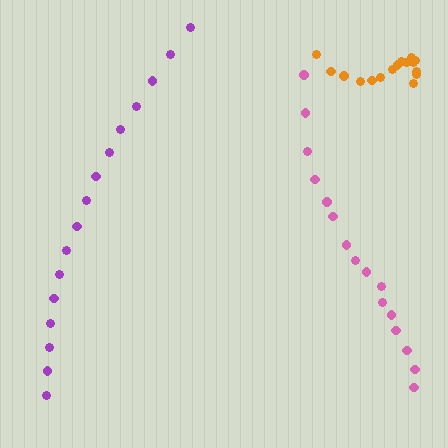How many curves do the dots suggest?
There are 3 distinct paths.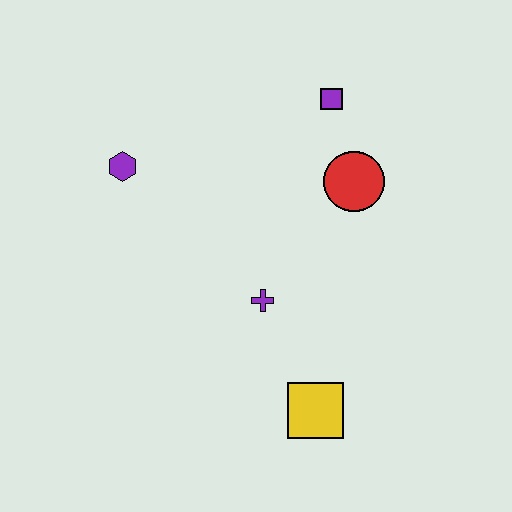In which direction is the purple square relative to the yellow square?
The purple square is above the yellow square.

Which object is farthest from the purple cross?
The purple square is farthest from the purple cross.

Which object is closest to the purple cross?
The yellow square is closest to the purple cross.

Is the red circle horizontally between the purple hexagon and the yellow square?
No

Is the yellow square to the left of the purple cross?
No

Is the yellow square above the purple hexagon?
No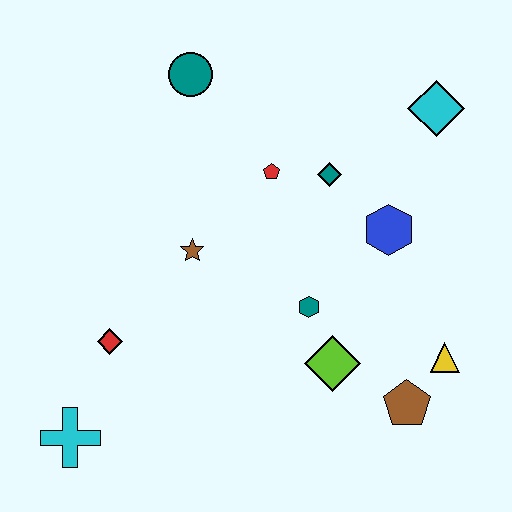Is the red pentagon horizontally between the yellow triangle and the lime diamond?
No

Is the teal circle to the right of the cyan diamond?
No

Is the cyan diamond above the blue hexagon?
Yes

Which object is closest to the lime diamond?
The teal hexagon is closest to the lime diamond.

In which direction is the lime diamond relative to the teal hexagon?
The lime diamond is below the teal hexagon.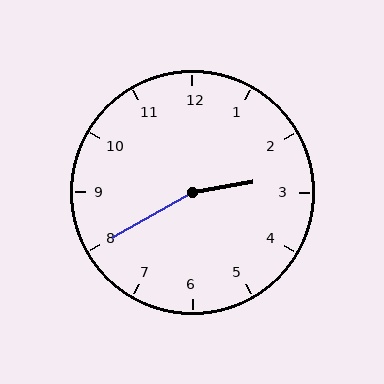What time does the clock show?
2:40.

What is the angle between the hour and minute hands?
Approximately 160 degrees.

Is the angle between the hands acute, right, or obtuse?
It is obtuse.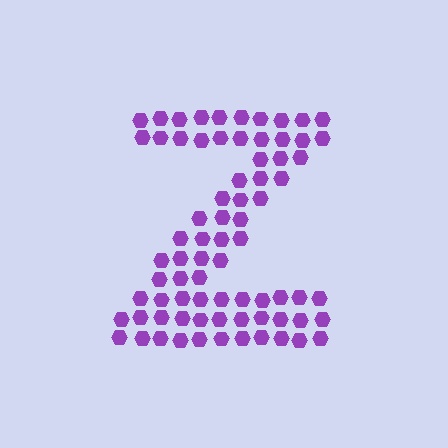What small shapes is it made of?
It is made of small hexagons.